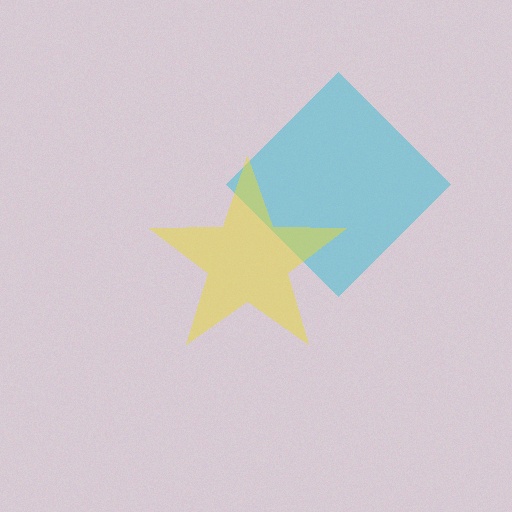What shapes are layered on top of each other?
The layered shapes are: a cyan diamond, a yellow star.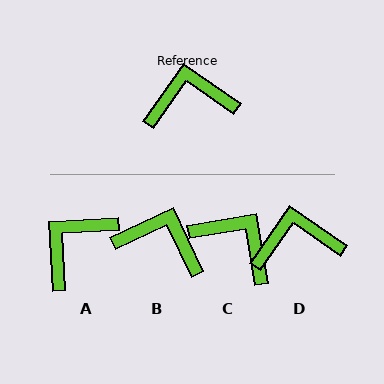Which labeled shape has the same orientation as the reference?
D.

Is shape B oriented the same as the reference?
No, it is off by about 30 degrees.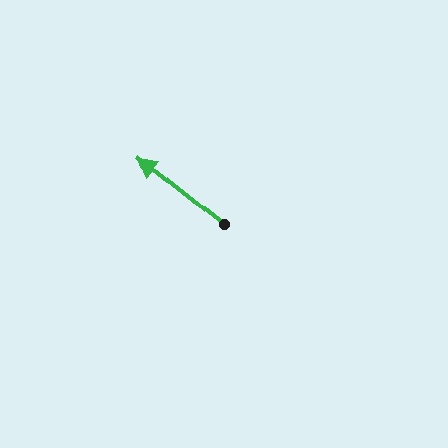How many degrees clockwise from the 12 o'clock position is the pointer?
Approximately 309 degrees.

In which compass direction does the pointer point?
Northwest.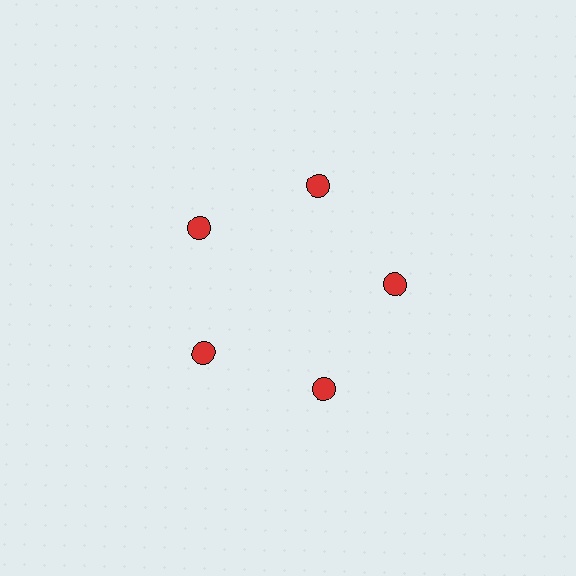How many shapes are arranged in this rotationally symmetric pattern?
There are 5 shapes, arranged in 5 groups of 1.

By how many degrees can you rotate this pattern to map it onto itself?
The pattern maps onto itself every 72 degrees of rotation.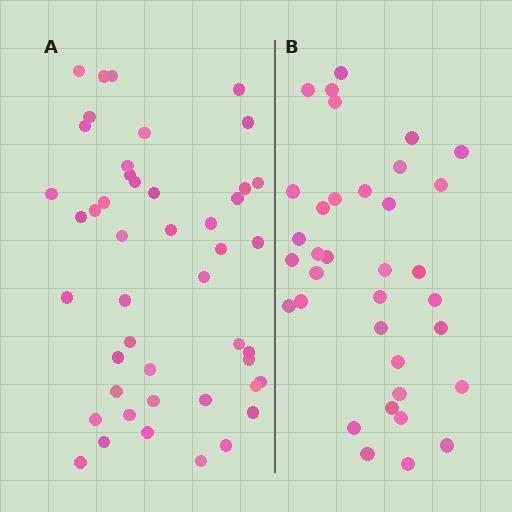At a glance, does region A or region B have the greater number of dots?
Region A (the left region) has more dots.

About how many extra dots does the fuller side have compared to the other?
Region A has roughly 12 or so more dots than region B.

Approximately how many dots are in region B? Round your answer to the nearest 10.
About 40 dots. (The exact count is 35, which rounds to 40.)